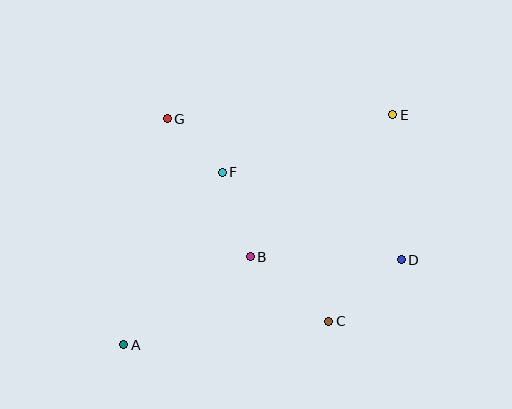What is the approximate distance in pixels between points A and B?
The distance between A and B is approximately 154 pixels.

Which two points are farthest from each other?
Points A and E are farthest from each other.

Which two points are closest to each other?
Points F and G are closest to each other.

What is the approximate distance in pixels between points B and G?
The distance between B and G is approximately 161 pixels.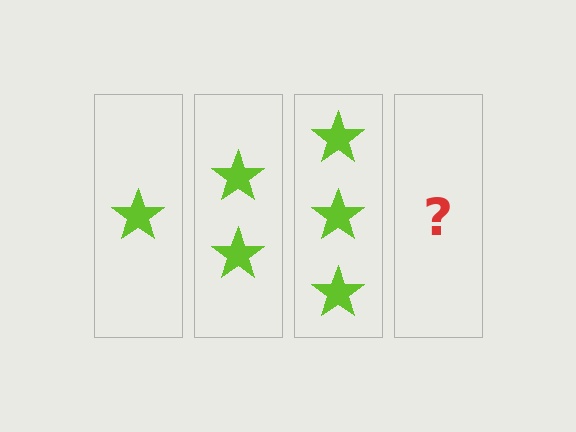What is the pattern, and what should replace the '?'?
The pattern is that each step adds one more star. The '?' should be 4 stars.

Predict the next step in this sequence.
The next step is 4 stars.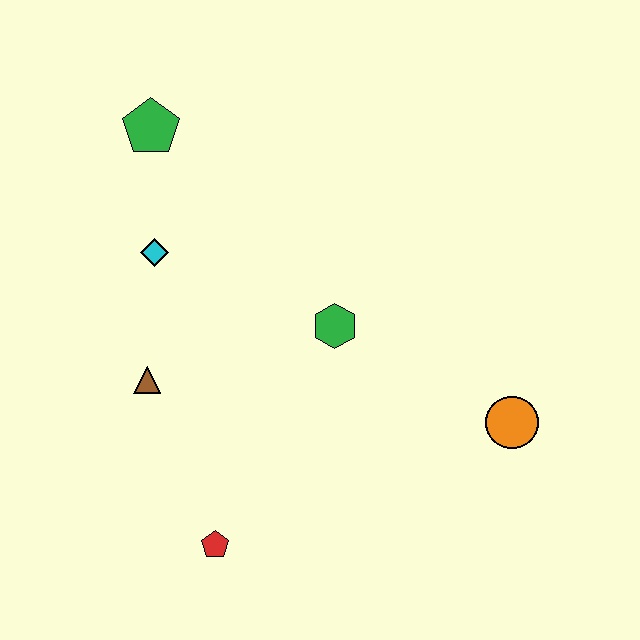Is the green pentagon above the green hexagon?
Yes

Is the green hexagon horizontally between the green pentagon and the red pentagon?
No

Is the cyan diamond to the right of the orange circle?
No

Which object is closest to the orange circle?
The green hexagon is closest to the orange circle.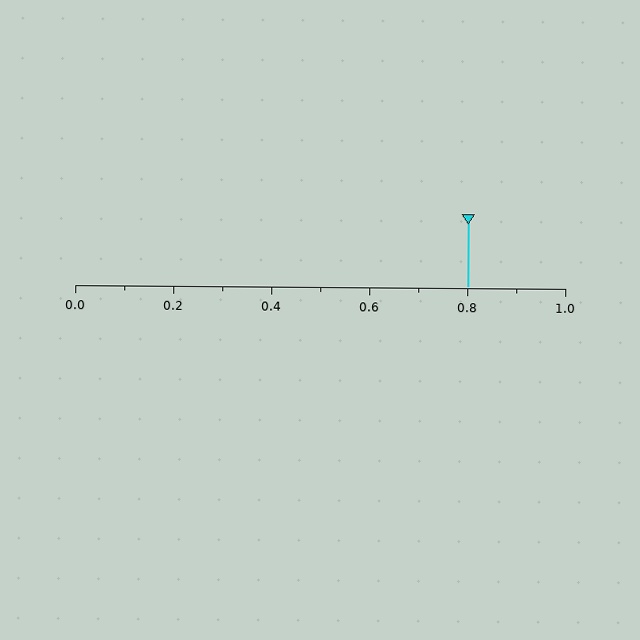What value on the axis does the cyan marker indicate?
The marker indicates approximately 0.8.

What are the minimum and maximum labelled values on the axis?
The axis runs from 0.0 to 1.0.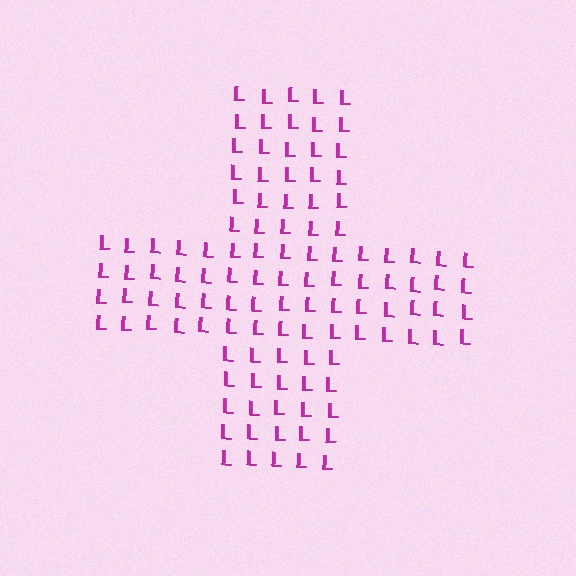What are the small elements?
The small elements are letter L's.